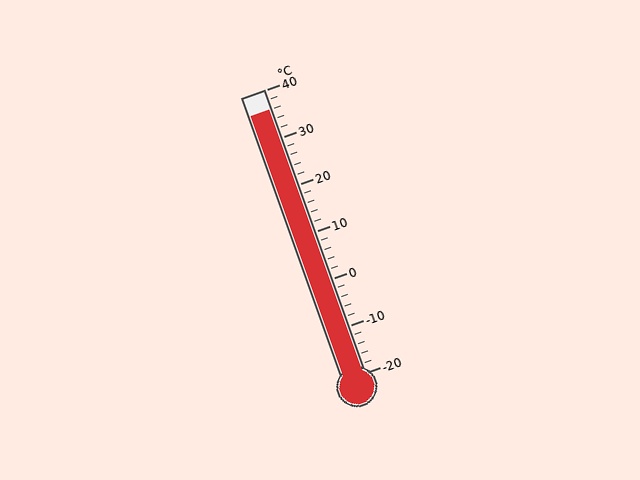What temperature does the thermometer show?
The thermometer shows approximately 36°C.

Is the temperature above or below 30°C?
The temperature is above 30°C.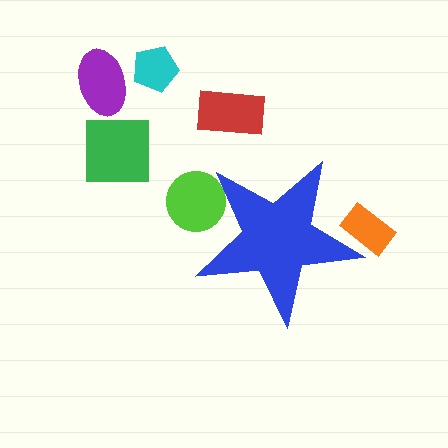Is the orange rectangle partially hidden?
Yes, the orange rectangle is partially hidden behind the blue star.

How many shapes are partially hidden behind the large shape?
2 shapes are partially hidden.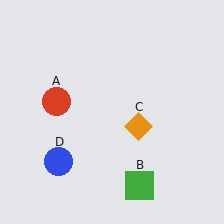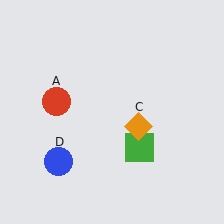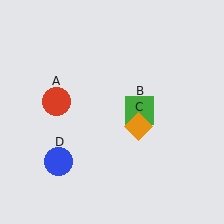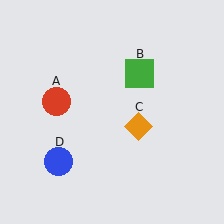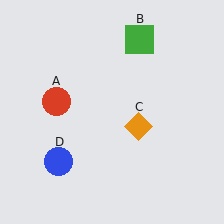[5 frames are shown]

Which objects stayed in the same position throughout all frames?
Red circle (object A) and orange diamond (object C) and blue circle (object D) remained stationary.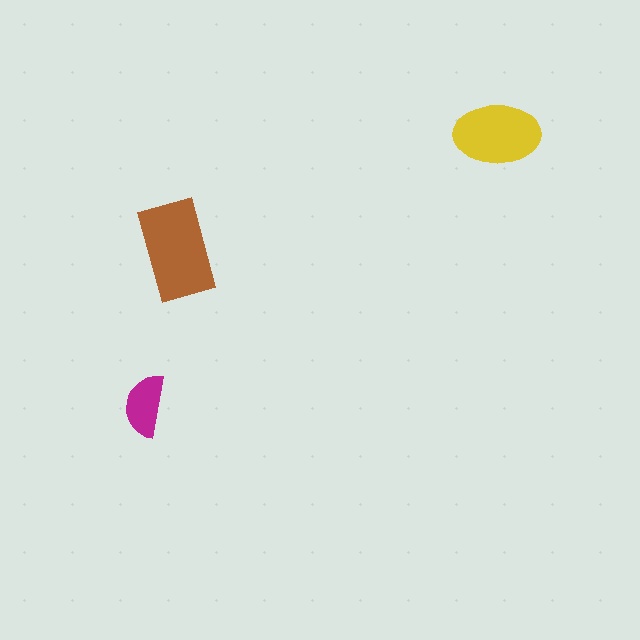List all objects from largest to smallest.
The brown rectangle, the yellow ellipse, the magenta semicircle.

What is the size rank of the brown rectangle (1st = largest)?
1st.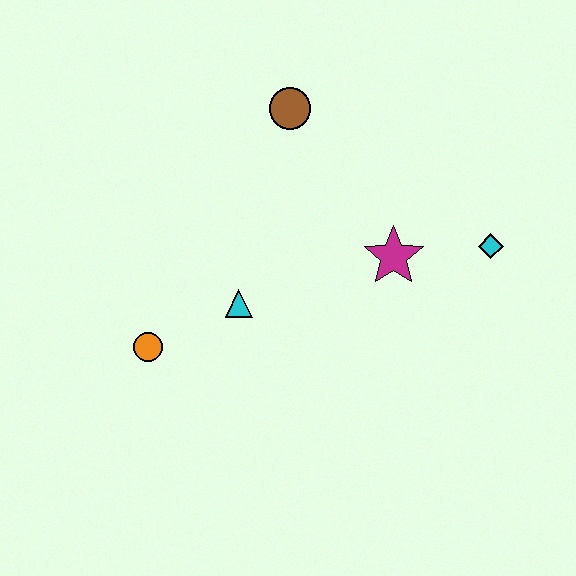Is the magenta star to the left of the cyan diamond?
Yes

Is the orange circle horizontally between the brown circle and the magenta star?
No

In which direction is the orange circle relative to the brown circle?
The orange circle is below the brown circle.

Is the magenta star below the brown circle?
Yes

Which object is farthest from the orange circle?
The cyan diamond is farthest from the orange circle.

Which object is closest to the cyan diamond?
The magenta star is closest to the cyan diamond.